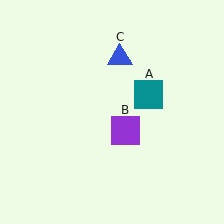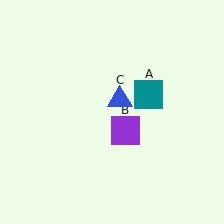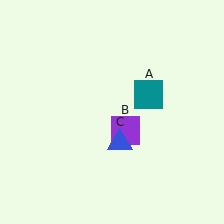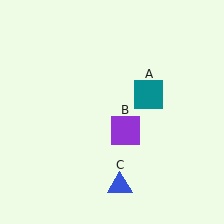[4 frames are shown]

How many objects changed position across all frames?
1 object changed position: blue triangle (object C).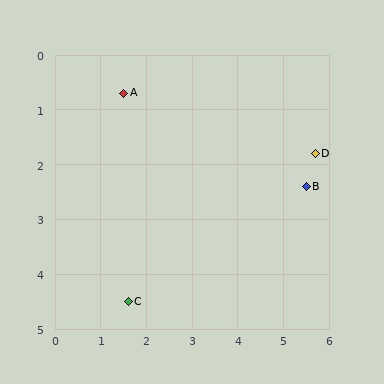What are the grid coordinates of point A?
Point A is at approximately (1.5, 0.7).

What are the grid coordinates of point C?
Point C is at approximately (1.6, 4.5).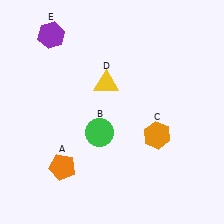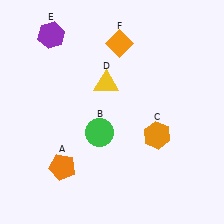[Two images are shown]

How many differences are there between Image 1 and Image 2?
There is 1 difference between the two images.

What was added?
An orange diamond (F) was added in Image 2.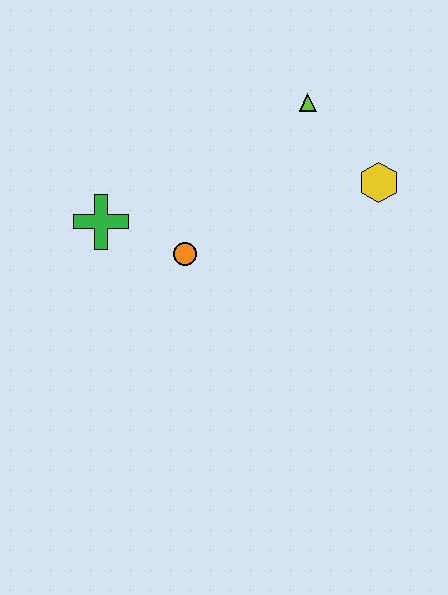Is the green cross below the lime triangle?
Yes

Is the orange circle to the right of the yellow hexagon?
No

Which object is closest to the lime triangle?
The yellow hexagon is closest to the lime triangle.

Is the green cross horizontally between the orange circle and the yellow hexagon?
No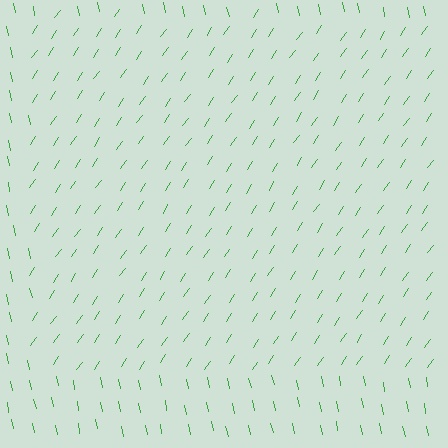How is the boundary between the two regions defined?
The boundary is defined purely by a change in line orientation (approximately 45 degrees difference). All lines are the same color and thickness.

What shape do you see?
I see a rectangle.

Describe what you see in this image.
The image is filled with small green line segments. A rectangle region in the image has lines oriented differently from the surrounding lines, creating a visible texture boundary.